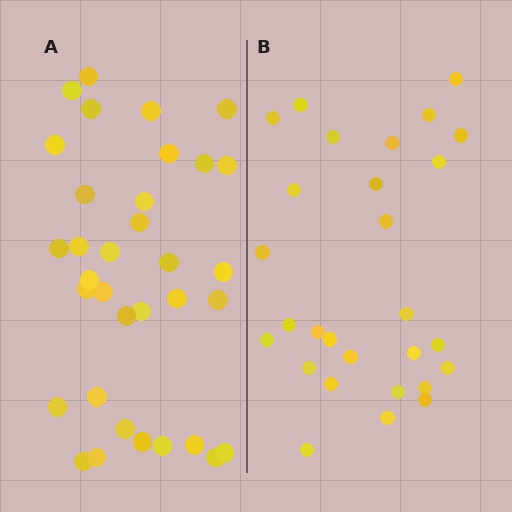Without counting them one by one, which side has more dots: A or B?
Region A (the left region) has more dots.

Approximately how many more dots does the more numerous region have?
Region A has about 6 more dots than region B.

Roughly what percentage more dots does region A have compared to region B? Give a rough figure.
About 20% more.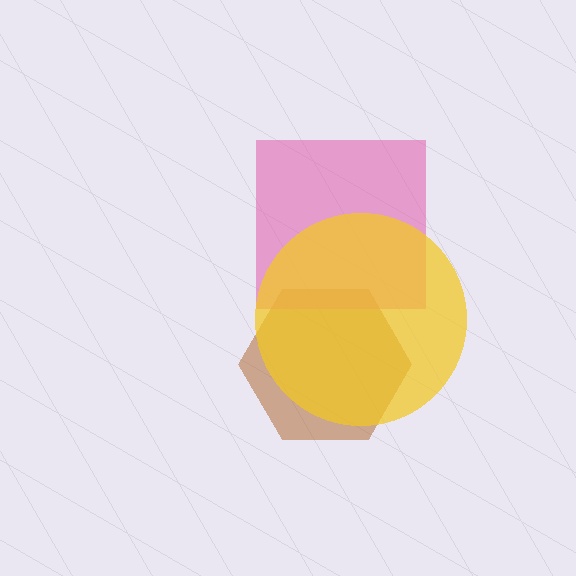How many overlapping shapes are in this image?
There are 3 overlapping shapes in the image.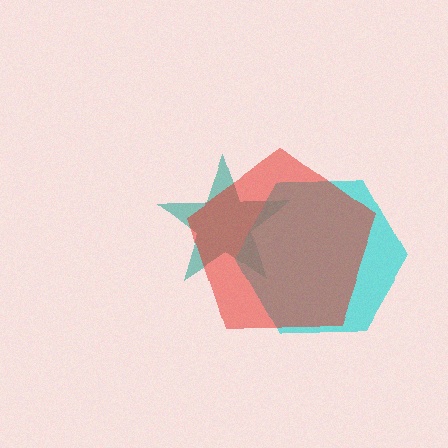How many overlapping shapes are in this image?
There are 3 overlapping shapes in the image.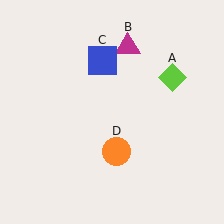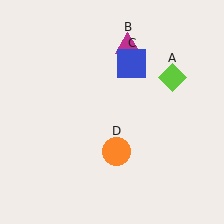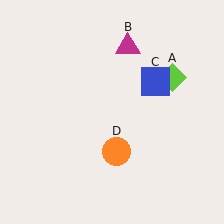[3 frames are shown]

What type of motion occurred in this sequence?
The blue square (object C) rotated clockwise around the center of the scene.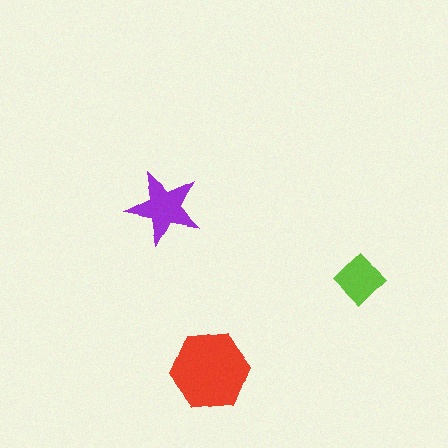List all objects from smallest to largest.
The lime diamond, the purple star, the red hexagon.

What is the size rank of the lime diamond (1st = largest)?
3rd.